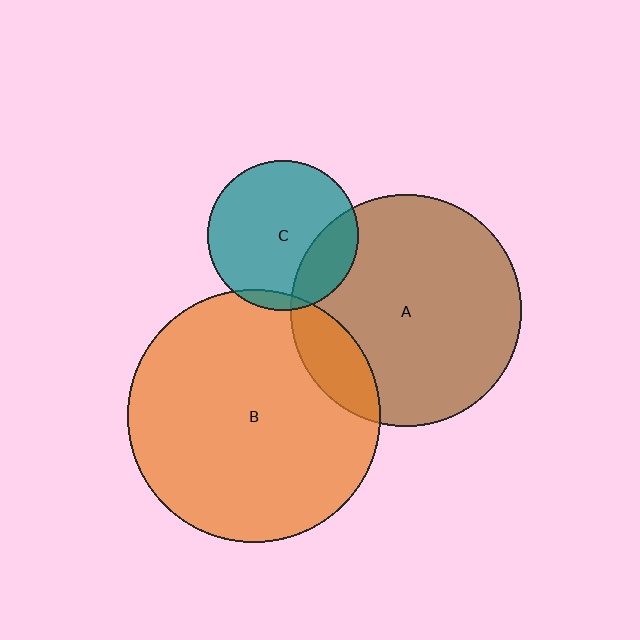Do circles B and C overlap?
Yes.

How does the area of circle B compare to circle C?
Approximately 2.8 times.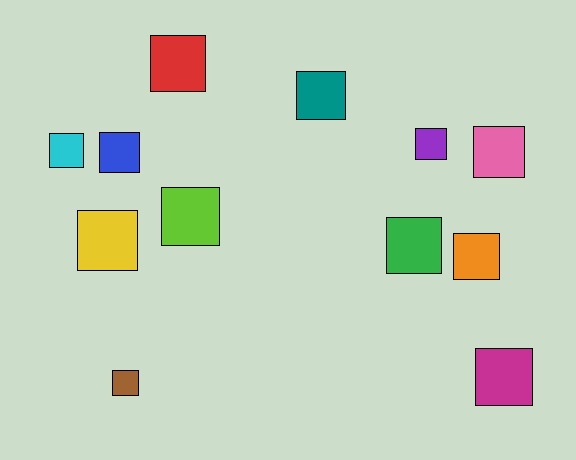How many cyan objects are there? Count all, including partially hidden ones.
There is 1 cyan object.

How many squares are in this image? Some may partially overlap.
There are 12 squares.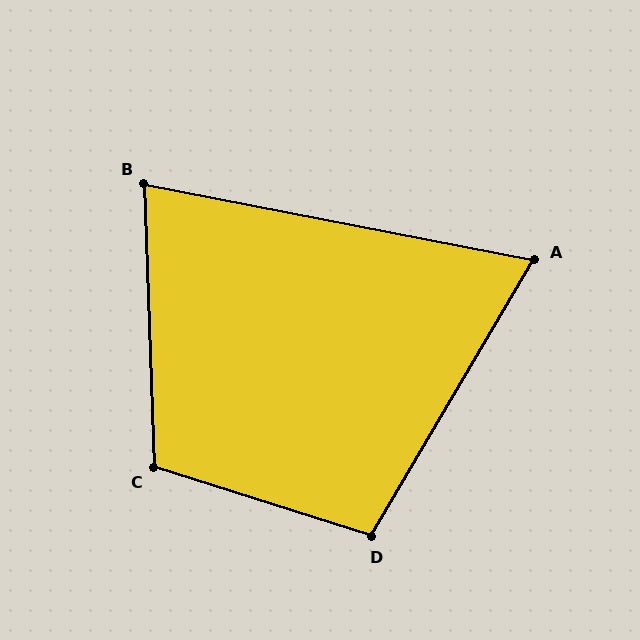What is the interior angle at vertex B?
Approximately 77 degrees (acute).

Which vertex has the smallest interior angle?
A, at approximately 71 degrees.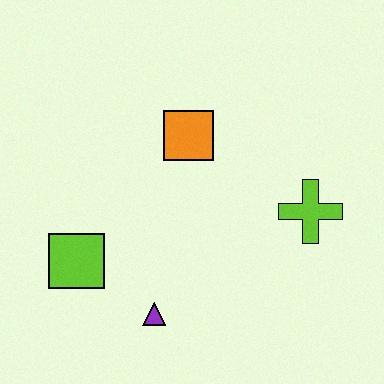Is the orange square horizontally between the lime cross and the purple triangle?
Yes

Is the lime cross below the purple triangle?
No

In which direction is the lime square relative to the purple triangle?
The lime square is to the left of the purple triangle.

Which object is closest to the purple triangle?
The lime square is closest to the purple triangle.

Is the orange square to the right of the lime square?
Yes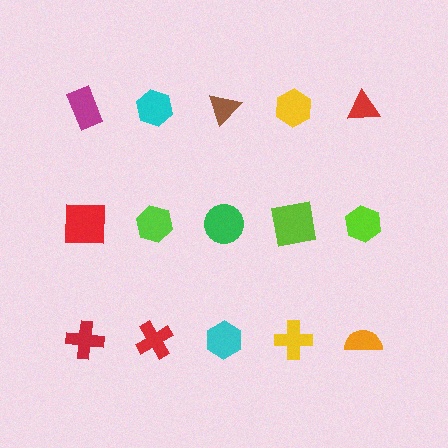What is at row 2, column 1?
A red square.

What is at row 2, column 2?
A lime hexagon.